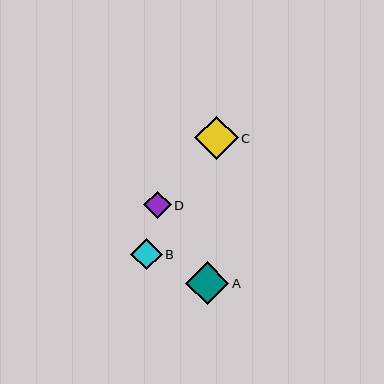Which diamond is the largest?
Diamond C is the largest with a size of approximately 43 pixels.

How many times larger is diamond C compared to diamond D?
Diamond C is approximately 1.6 times the size of diamond D.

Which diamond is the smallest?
Diamond D is the smallest with a size of approximately 27 pixels.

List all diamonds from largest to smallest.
From largest to smallest: C, A, B, D.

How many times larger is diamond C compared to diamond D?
Diamond C is approximately 1.6 times the size of diamond D.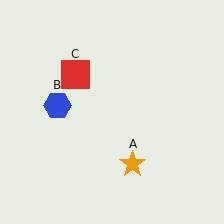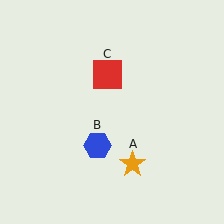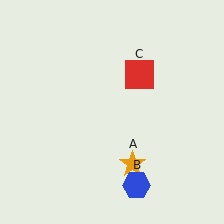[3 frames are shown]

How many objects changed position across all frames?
2 objects changed position: blue hexagon (object B), red square (object C).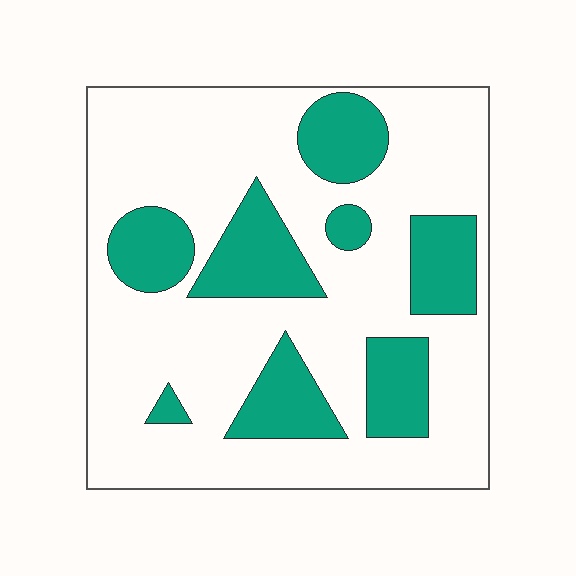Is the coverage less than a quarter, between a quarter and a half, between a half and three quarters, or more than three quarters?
Between a quarter and a half.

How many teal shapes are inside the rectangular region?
8.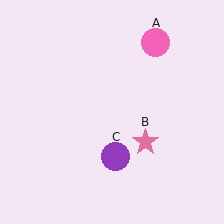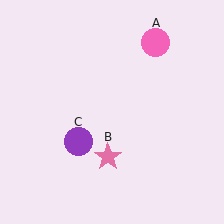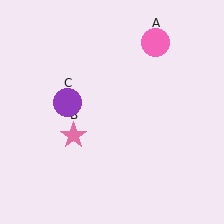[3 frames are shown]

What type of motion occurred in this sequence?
The pink star (object B), purple circle (object C) rotated clockwise around the center of the scene.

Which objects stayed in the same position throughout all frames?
Pink circle (object A) remained stationary.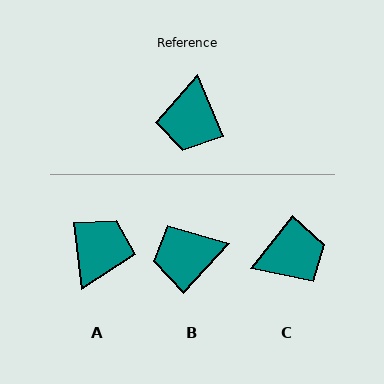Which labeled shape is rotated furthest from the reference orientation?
A, about 164 degrees away.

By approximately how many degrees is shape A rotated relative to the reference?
Approximately 164 degrees counter-clockwise.